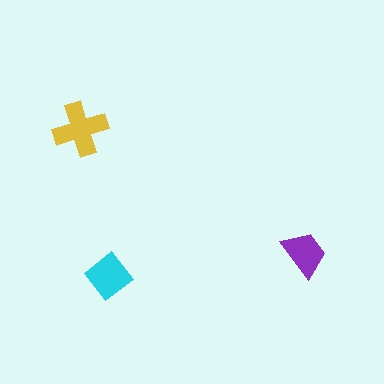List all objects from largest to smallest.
The yellow cross, the cyan diamond, the purple trapezoid.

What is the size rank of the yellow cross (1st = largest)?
1st.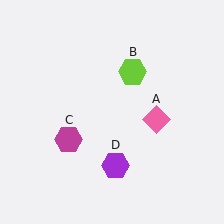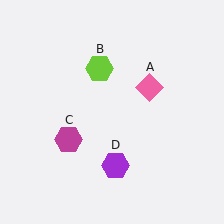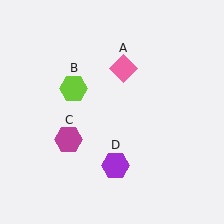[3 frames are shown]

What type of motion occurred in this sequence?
The pink diamond (object A), lime hexagon (object B) rotated counterclockwise around the center of the scene.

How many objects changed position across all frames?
2 objects changed position: pink diamond (object A), lime hexagon (object B).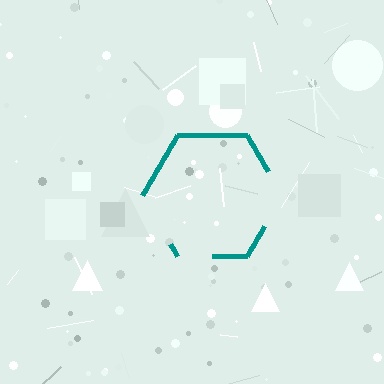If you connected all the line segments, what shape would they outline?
They would outline a hexagon.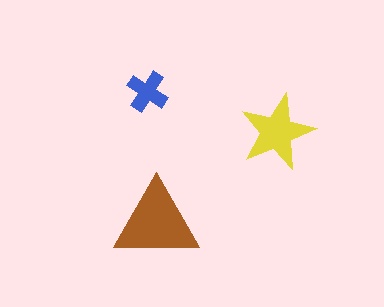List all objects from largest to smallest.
The brown triangle, the yellow star, the blue cross.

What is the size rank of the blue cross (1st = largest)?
3rd.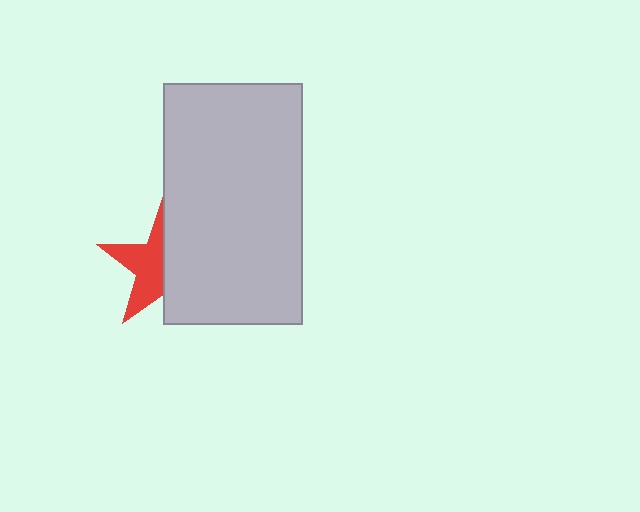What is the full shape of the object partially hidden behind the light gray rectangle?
The partially hidden object is a red star.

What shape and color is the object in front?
The object in front is a light gray rectangle.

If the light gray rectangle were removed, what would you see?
You would see the complete red star.